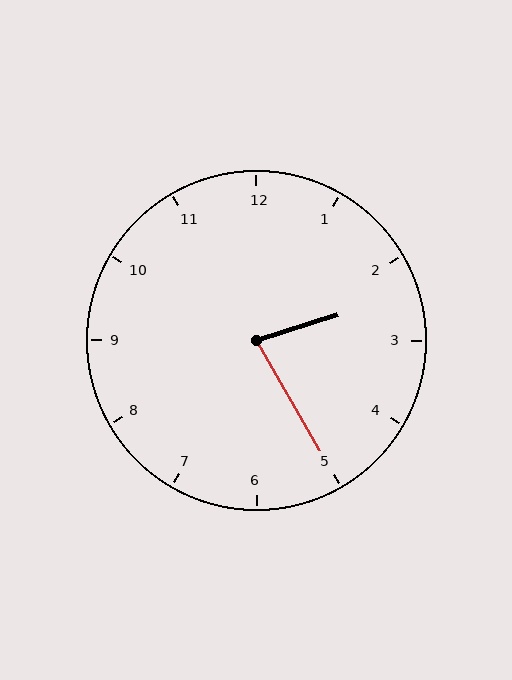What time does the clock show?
2:25.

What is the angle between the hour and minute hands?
Approximately 78 degrees.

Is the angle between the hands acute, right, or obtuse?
It is acute.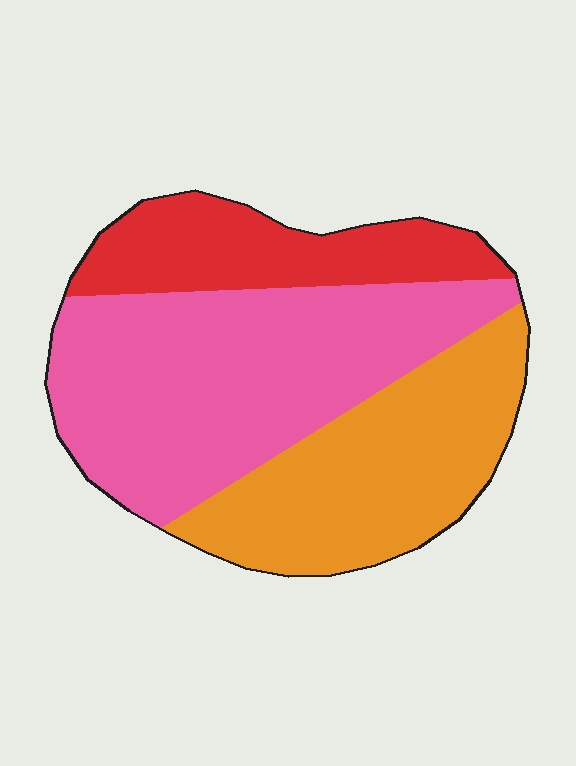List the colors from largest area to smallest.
From largest to smallest: pink, orange, red.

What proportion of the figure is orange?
Orange covers 33% of the figure.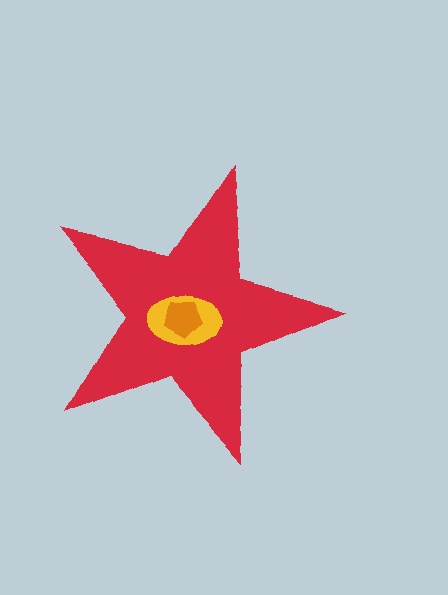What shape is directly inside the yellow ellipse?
The orange pentagon.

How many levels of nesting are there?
3.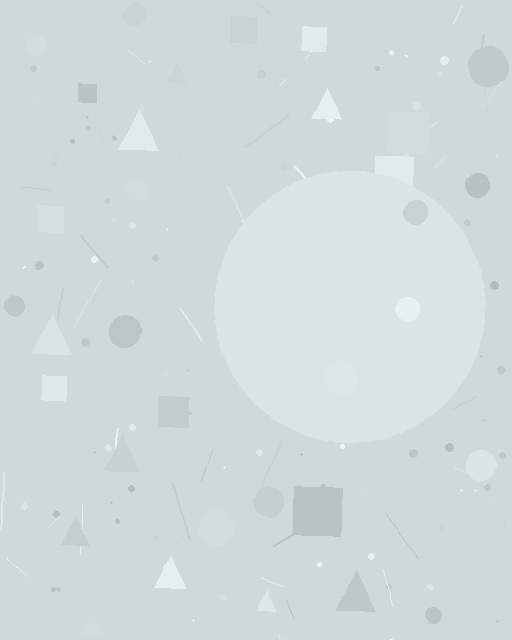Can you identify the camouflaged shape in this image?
The camouflaged shape is a circle.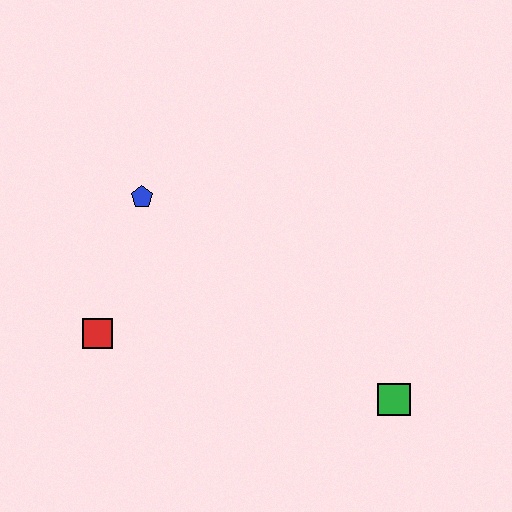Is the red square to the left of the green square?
Yes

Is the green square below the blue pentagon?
Yes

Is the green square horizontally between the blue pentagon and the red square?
No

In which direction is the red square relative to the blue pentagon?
The red square is below the blue pentagon.